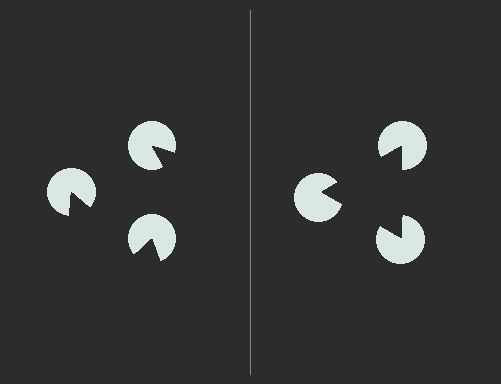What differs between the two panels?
The pac-man discs are positioned identically on both sides; only the wedge orientations differ. On the right they align to a triangle; on the left they are misaligned.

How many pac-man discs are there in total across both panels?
6 — 3 on each side.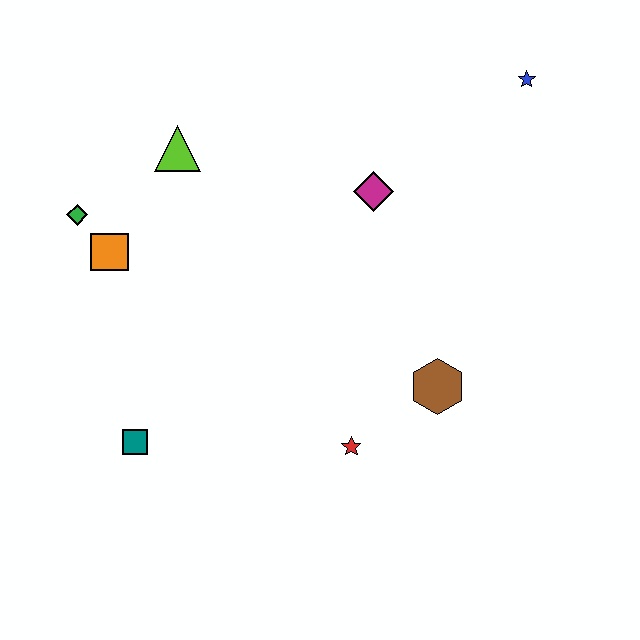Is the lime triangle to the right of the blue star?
No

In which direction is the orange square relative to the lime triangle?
The orange square is below the lime triangle.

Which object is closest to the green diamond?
The orange square is closest to the green diamond.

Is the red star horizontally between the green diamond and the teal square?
No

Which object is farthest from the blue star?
The teal square is farthest from the blue star.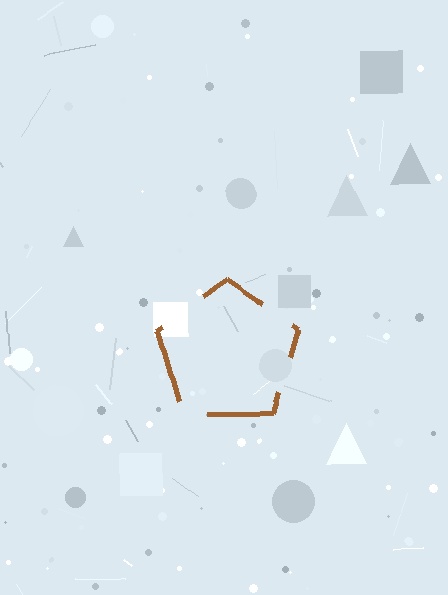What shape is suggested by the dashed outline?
The dashed outline suggests a pentagon.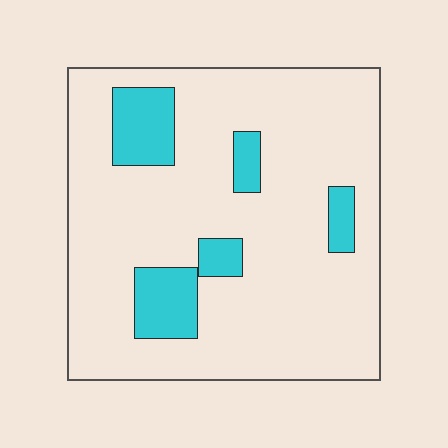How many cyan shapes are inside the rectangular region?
5.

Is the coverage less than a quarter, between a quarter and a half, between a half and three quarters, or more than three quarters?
Less than a quarter.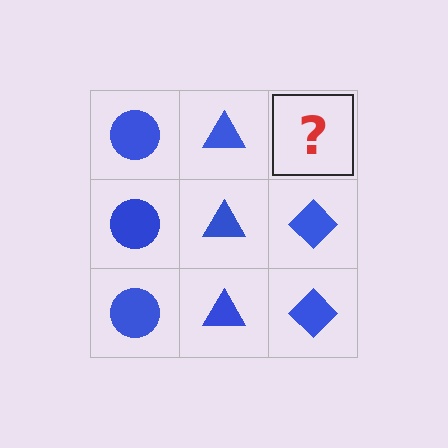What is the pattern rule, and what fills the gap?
The rule is that each column has a consistent shape. The gap should be filled with a blue diamond.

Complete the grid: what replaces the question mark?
The question mark should be replaced with a blue diamond.